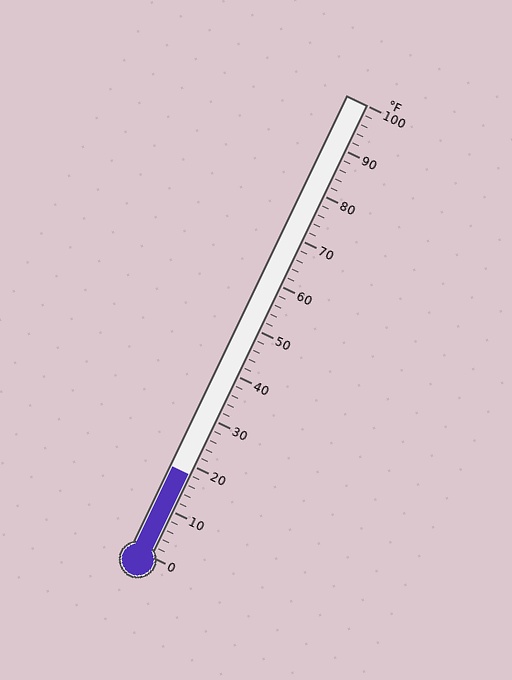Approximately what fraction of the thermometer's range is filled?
The thermometer is filled to approximately 20% of its range.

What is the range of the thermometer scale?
The thermometer scale ranges from 0°F to 100°F.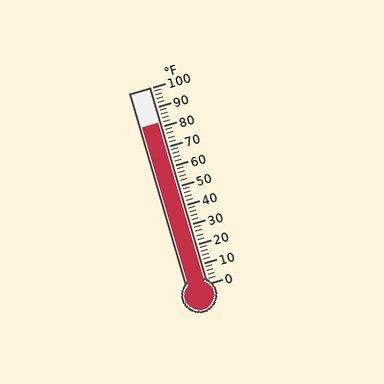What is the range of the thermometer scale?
The thermometer scale ranges from 0°F to 100°F.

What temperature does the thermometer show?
The thermometer shows approximately 82°F.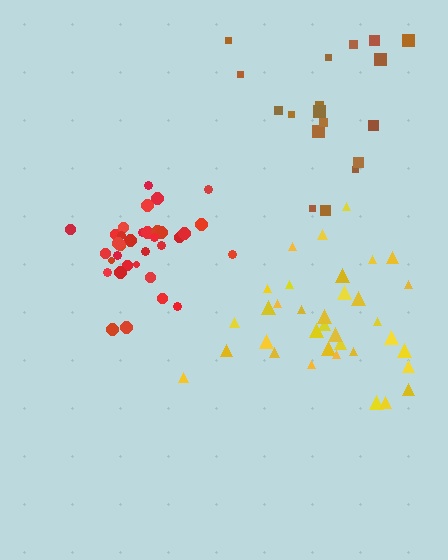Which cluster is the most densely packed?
Red.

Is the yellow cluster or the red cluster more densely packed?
Red.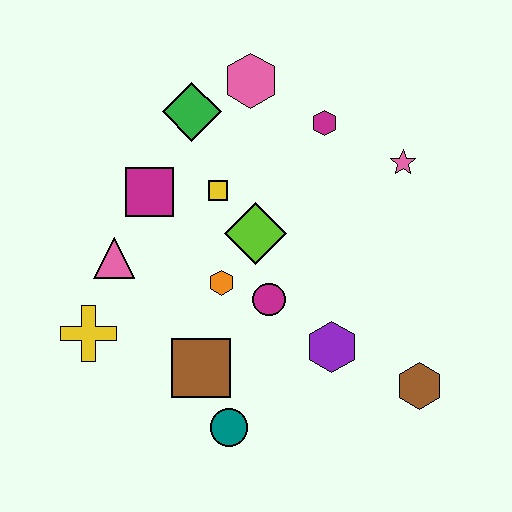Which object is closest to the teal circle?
The brown square is closest to the teal circle.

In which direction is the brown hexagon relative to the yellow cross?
The brown hexagon is to the right of the yellow cross.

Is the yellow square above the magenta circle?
Yes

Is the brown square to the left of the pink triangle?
No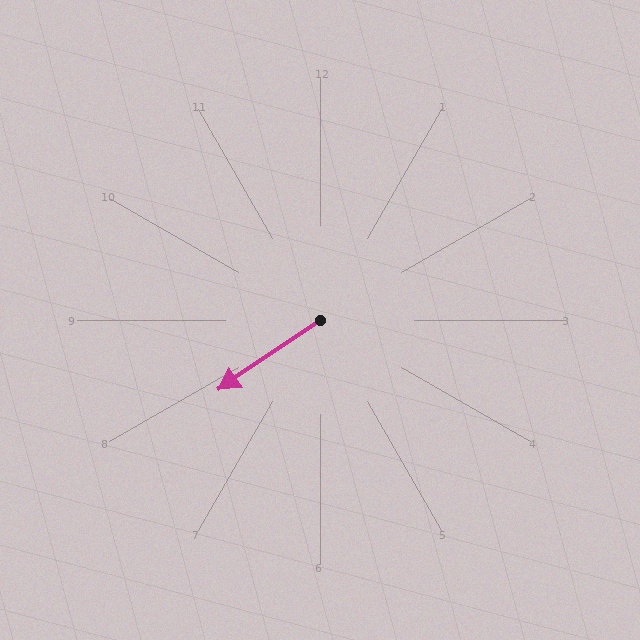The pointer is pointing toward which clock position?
Roughly 8 o'clock.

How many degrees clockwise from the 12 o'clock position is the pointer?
Approximately 236 degrees.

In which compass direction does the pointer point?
Southwest.